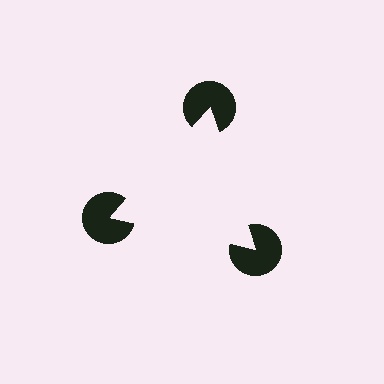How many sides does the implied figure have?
3 sides.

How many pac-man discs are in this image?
There are 3 — one at each vertex of the illusory triangle.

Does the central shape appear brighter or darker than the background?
It typically appears slightly brighter than the background, even though no actual brightness change is drawn.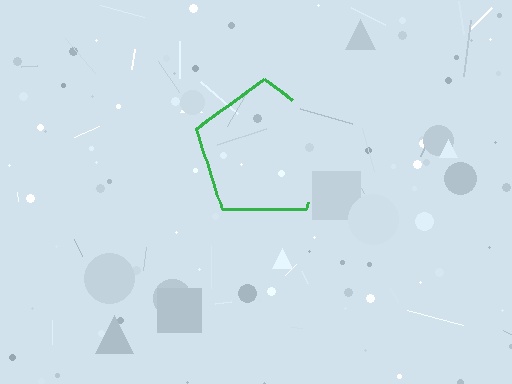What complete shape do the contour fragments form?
The contour fragments form a pentagon.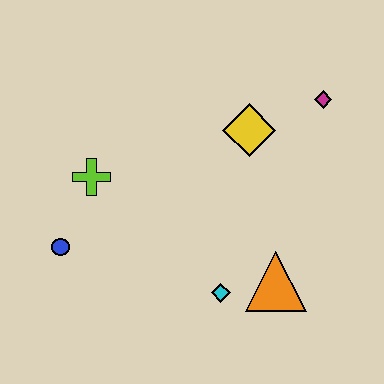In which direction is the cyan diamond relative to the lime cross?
The cyan diamond is to the right of the lime cross.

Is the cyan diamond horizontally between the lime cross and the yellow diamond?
Yes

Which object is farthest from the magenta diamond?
The blue circle is farthest from the magenta diamond.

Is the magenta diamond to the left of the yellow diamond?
No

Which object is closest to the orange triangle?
The cyan diamond is closest to the orange triangle.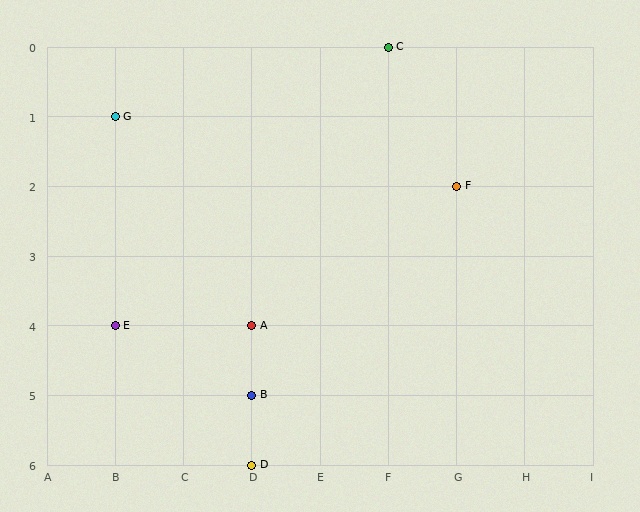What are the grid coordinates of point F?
Point F is at grid coordinates (G, 2).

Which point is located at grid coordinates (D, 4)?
Point A is at (D, 4).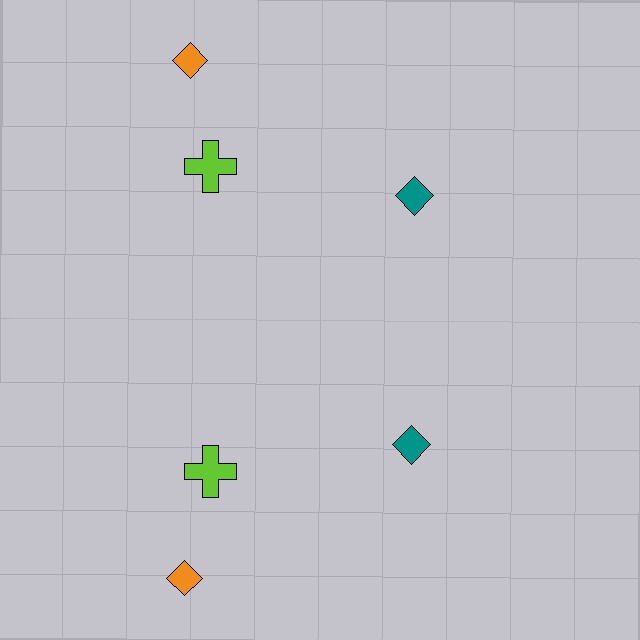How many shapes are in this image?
There are 6 shapes in this image.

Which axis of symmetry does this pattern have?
The pattern has a horizontal axis of symmetry running through the center of the image.